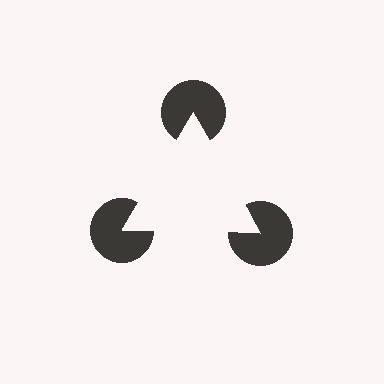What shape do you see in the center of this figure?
An illusory triangle — its edges are inferred from the aligned wedge cuts in the pac-man discs, not physically drawn.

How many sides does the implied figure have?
3 sides.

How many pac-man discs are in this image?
There are 3 — one at each vertex of the illusory triangle.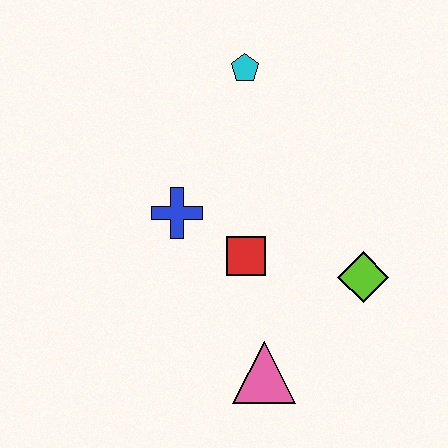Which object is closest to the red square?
The blue cross is closest to the red square.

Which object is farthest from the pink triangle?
The cyan pentagon is farthest from the pink triangle.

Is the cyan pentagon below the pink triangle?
No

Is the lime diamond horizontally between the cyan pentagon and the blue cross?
No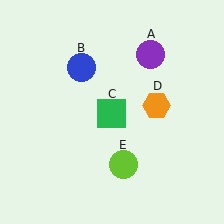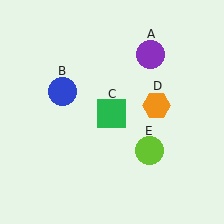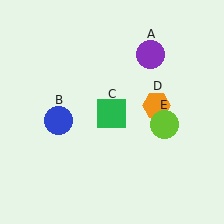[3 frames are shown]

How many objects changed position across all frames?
2 objects changed position: blue circle (object B), lime circle (object E).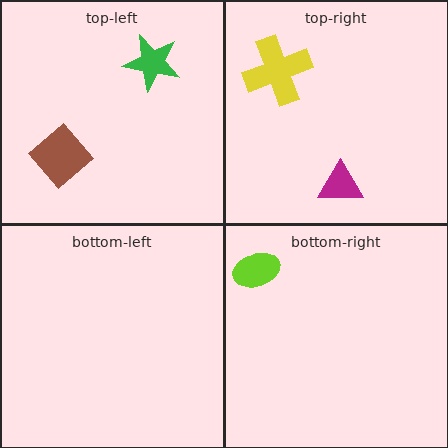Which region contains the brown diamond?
The top-left region.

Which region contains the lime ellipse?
The bottom-right region.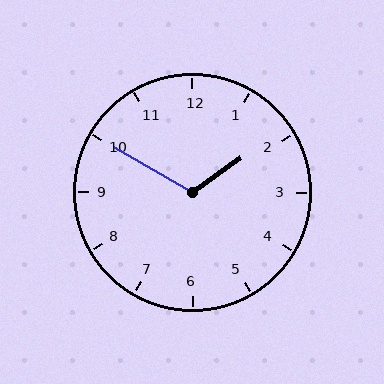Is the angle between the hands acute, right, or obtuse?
It is obtuse.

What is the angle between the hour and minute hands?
Approximately 115 degrees.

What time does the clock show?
1:50.